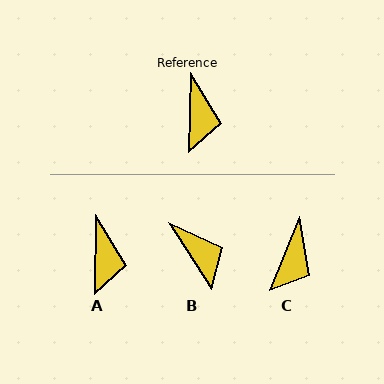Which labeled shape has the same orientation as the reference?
A.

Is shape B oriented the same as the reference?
No, it is off by about 34 degrees.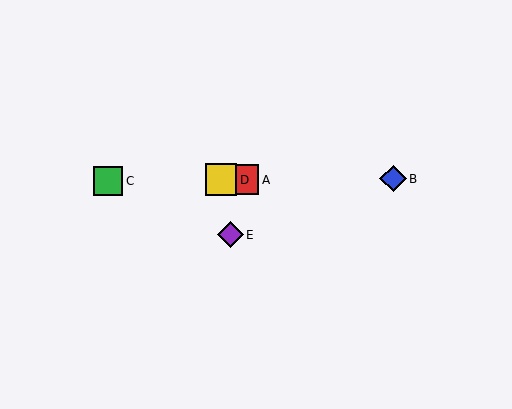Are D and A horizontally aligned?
Yes, both are at y≈180.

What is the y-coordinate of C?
Object C is at y≈181.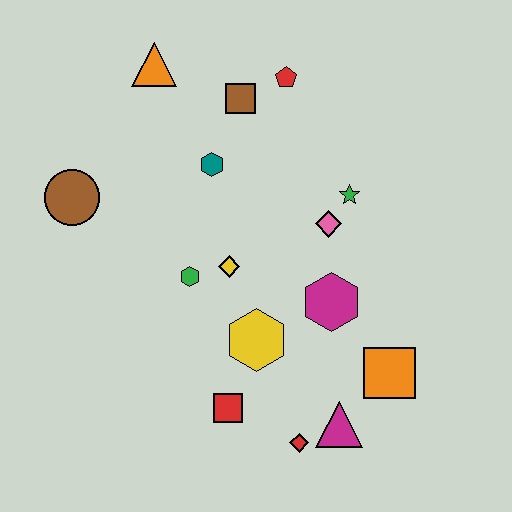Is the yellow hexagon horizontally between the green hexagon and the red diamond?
Yes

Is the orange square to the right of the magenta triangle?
Yes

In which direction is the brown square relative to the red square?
The brown square is above the red square.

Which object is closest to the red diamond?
The magenta triangle is closest to the red diamond.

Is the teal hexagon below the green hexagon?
No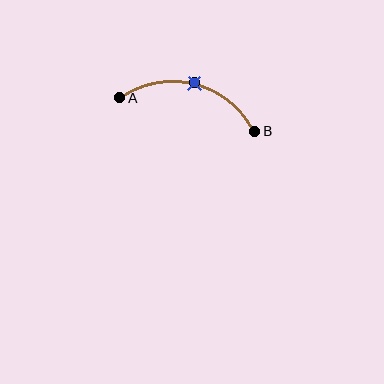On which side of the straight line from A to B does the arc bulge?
The arc bulges above the straight line connecting A and B.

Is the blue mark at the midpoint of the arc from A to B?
Yes. The blue mark lies on the arc at equal arc-length from both A and B — it is the arc midpoint.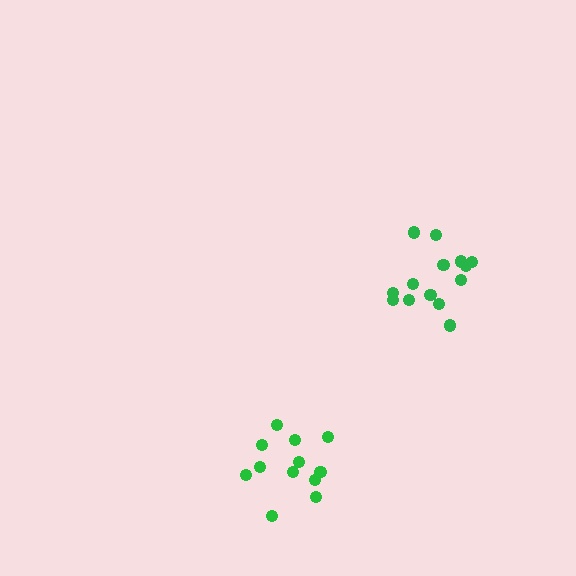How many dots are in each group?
Group 1: 14 dots, Group 2: 12 dots (26 total).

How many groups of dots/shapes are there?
There are 2 groups.